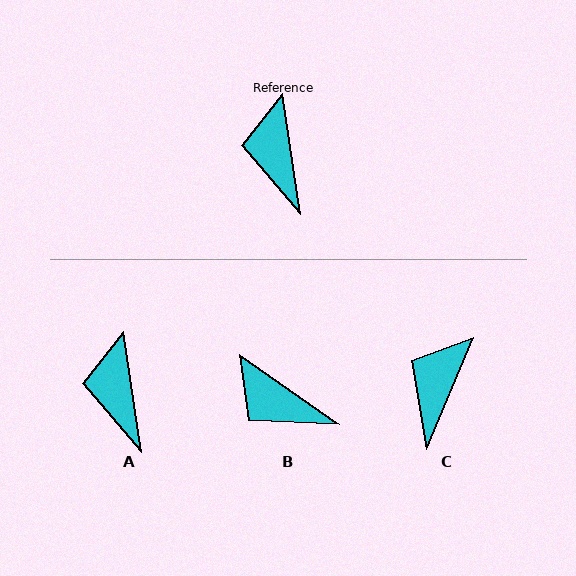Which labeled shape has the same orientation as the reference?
A.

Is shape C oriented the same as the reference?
No, it is off by about 31 degrees.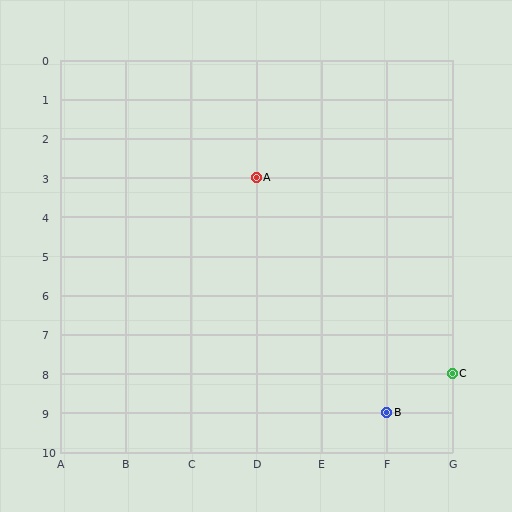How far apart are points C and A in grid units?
Points C and A are 3 columns and 5 rows apart (about 5.8 grid units diagonally).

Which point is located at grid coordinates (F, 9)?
Point B is at (F, 9).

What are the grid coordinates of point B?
Point B is at grid coordinates (F, 9).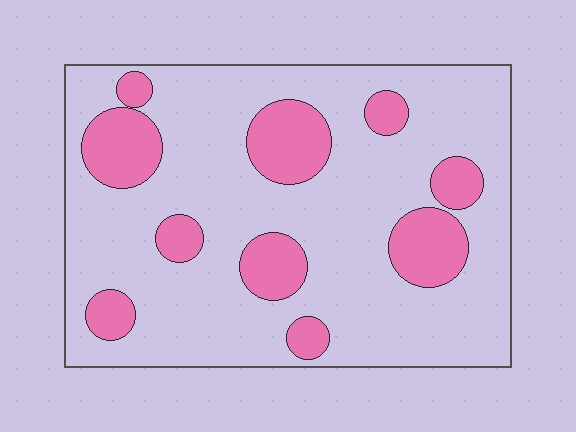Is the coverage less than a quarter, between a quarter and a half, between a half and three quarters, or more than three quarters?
Less than a quarter.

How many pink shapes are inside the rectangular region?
10.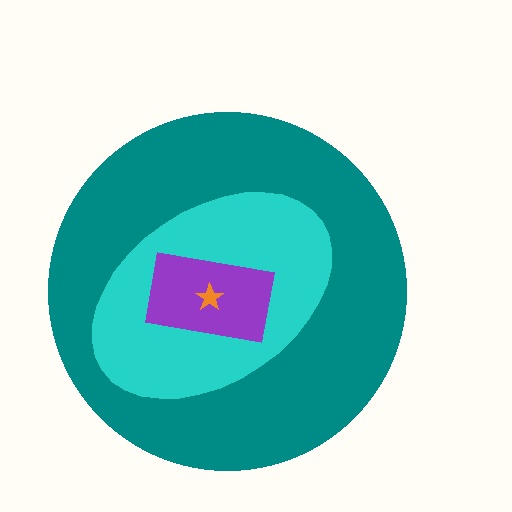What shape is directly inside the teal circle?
The cyan ellipse.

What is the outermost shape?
The teal circle.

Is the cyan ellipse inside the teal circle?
Yes.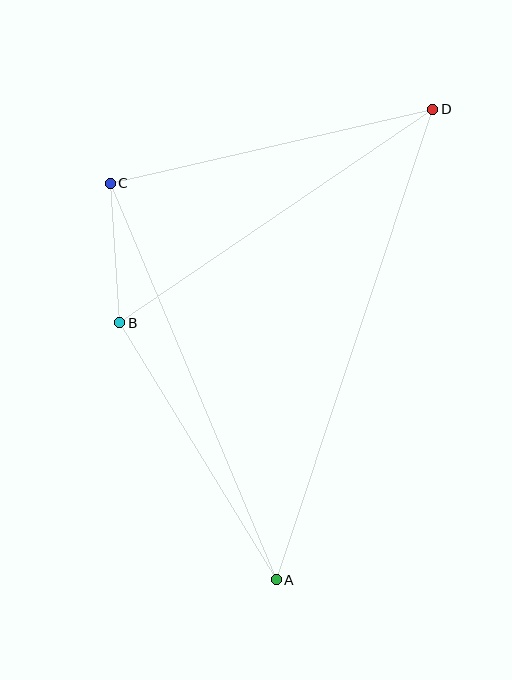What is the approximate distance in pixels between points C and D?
The distance between C and D is approximately 331 pixels.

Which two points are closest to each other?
Points B and C are closest to each other.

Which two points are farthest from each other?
Points A and D are farthest from each other.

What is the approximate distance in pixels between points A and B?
The distance between A and B is approximately 301 pixels.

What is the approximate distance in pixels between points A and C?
The distance between A and C is approximately 430 pixels.